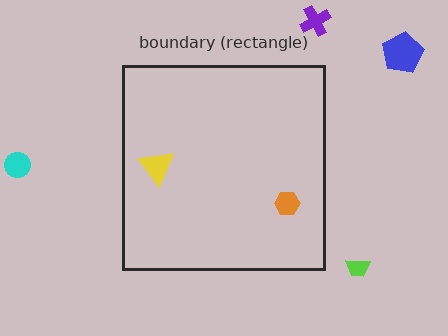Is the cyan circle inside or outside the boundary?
Outside.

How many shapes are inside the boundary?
2 inside, 4 outside.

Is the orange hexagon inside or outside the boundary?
Inside.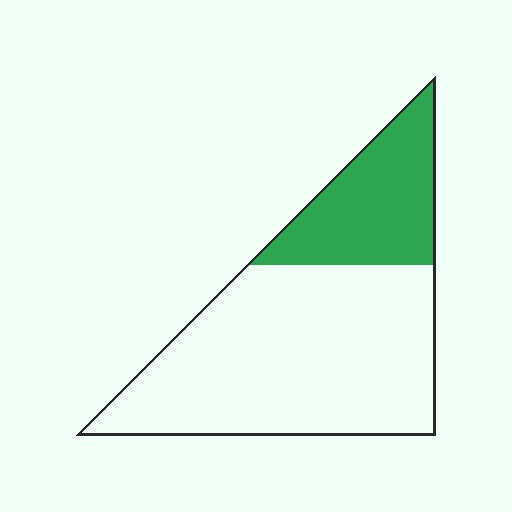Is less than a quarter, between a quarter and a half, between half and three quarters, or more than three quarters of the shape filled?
Between a quarter and a half.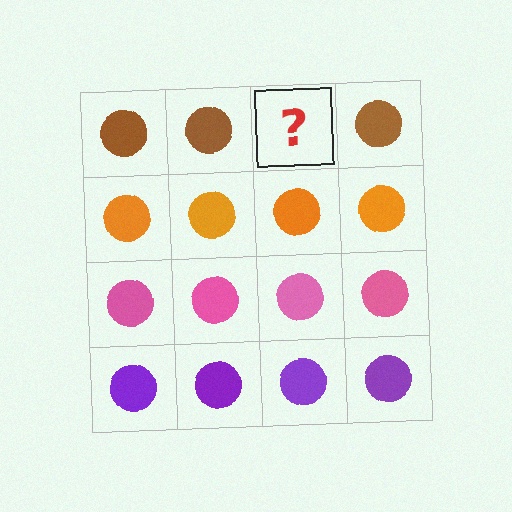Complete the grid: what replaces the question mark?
The question mark should be replaced with a brown circle.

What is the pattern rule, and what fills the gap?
The rule is that each row has a consistent color. The gap should be filled with a brown circle.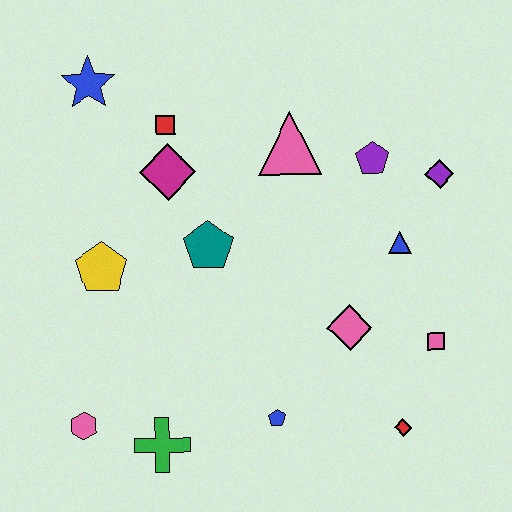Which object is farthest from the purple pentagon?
The pink hexagon is farthest from the purple pentagon.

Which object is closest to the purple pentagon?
The purple diamond is closest to the purple pentagon.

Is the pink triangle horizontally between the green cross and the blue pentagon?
No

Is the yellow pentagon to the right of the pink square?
No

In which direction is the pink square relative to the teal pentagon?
The pink square is to the right of the teal pentagon.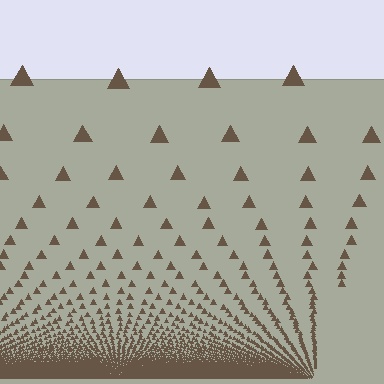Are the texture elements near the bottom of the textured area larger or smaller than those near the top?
Smaller. The gradient is inverted — elements near the bottom are smaller and denser.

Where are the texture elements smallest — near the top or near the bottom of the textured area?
Near the bottom.